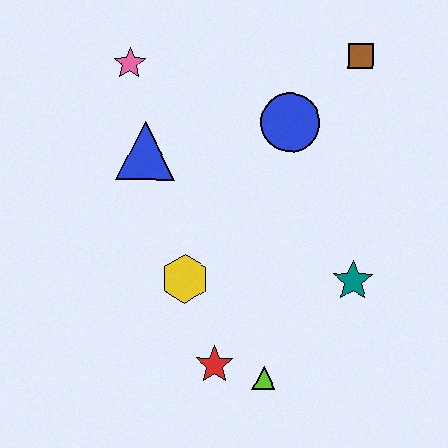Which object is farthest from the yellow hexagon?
The brown square is farthest from the yellow hexagon.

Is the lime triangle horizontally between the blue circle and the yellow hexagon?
Yes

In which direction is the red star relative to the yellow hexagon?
The red star is below the yellow hexagon.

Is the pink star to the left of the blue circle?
Yes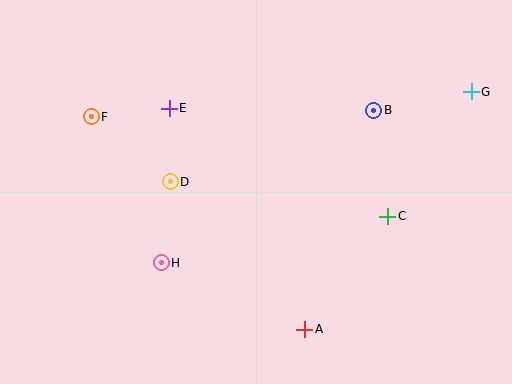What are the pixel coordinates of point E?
Point E is at (169, 108).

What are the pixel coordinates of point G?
Point G is at (471, 92).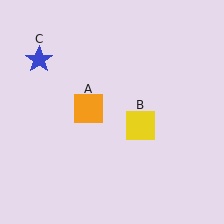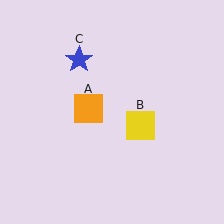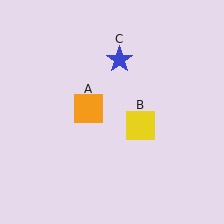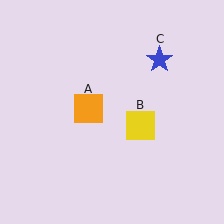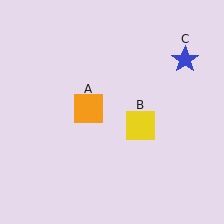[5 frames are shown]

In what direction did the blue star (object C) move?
The blue star (object C) moved right.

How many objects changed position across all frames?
1 object changed position: blue star (object C).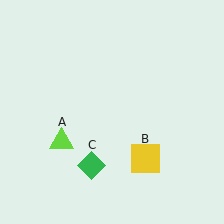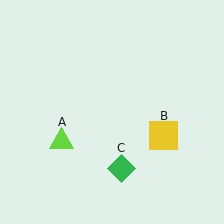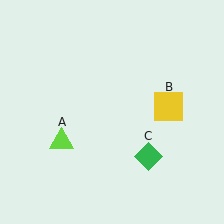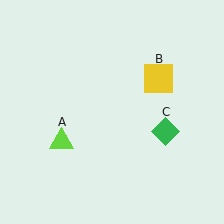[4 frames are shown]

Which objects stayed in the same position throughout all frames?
Lime triangle (object A) remained stationary.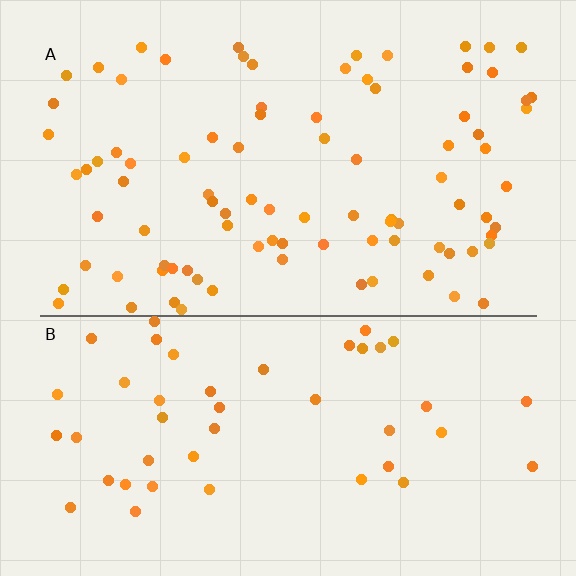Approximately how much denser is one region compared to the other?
Approximately 2.0× — region A over region B.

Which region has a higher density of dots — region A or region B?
A (the top).